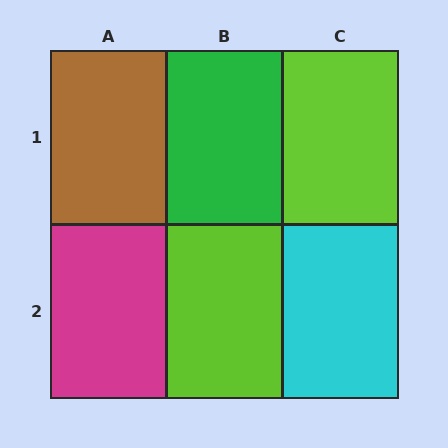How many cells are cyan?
1 cell is cyan.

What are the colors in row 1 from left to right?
Brown, green, lime.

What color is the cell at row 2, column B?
Lime.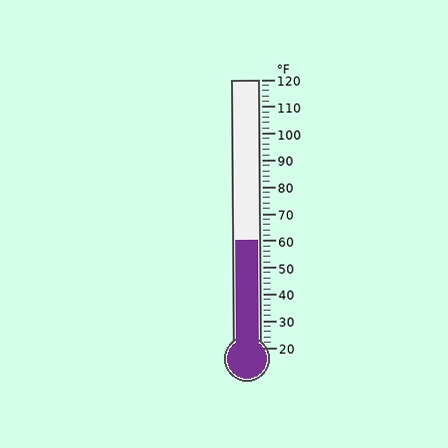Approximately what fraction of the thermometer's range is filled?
The thermometer is filled to approximately 40% of its range.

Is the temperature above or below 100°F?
The temperature is below 100°F.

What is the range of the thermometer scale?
The thermometer scale ranges from 20°F to 120°F.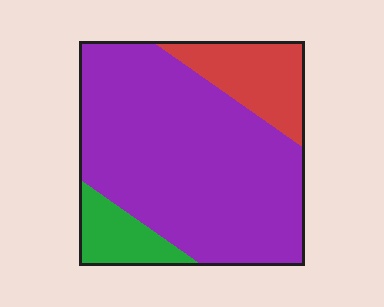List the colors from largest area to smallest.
From largest to smallest: purple, red, green.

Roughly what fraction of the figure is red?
Red covers roughly 15% of the figure.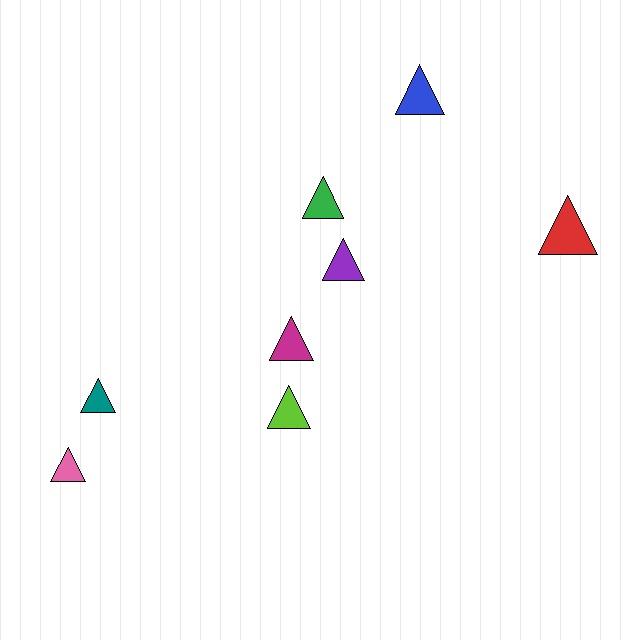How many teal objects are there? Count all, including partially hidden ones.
There is 1 teal object.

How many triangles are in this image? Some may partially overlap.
There are 8 triangles.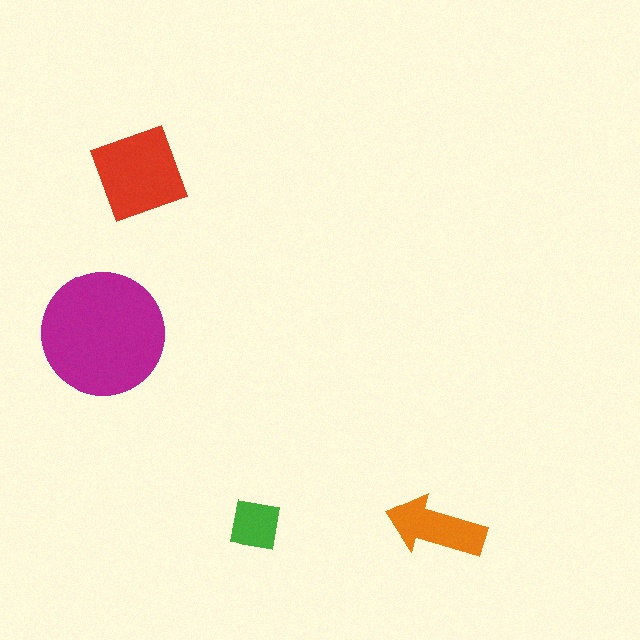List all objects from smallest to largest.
The green square, the orange arrow, the red diamond, the magenta circle.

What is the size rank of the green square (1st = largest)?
4th.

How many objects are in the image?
There are 4 objects in the image.